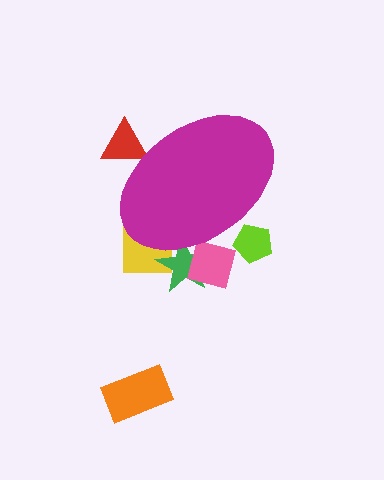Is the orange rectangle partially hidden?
No, the orange rectangle is fully visible.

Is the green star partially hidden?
Yes, the green star is partially hidden behind the magenta ellipse.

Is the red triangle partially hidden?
Yes, the red triangle is partially hidden behind the magenta ellipse.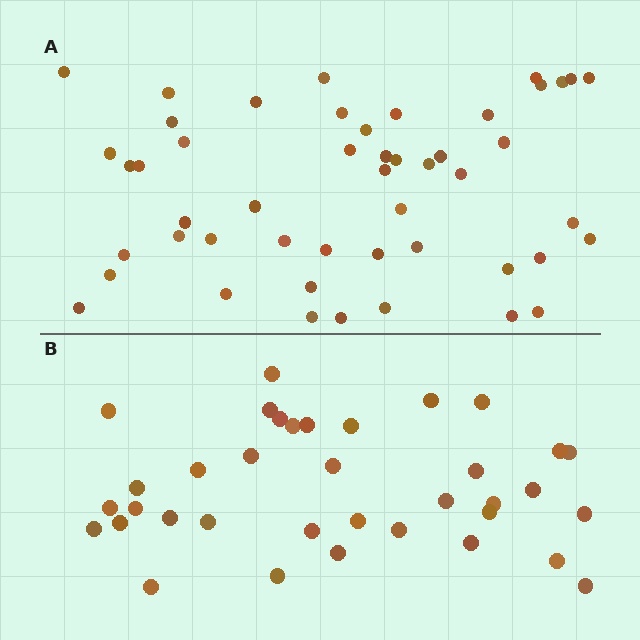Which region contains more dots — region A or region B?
Region A (the top region) has more dots.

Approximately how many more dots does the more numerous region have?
Region A has approximately 15 more dots than region B.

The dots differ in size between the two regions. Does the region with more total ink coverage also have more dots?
No. Region B has more total ink coverage because its dots are larger, but region A actually contains more individual dots. Total area can be misleading — the number of items is what matters here.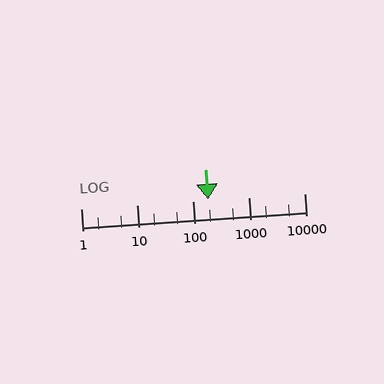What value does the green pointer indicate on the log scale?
The pointer indicates approximately 190.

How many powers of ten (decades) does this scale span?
The scale spans 4 decades, from 1 to 10000.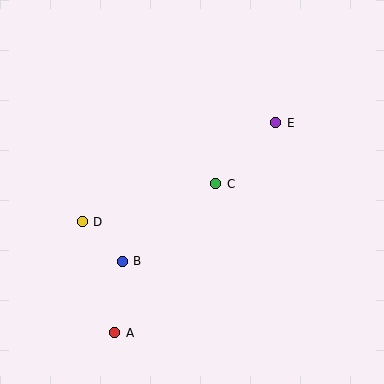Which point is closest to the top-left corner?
Point D is closest to the top-left corner.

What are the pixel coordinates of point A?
Point A is at (115, 333).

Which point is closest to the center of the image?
Point C at (216, 184) is closest to the center.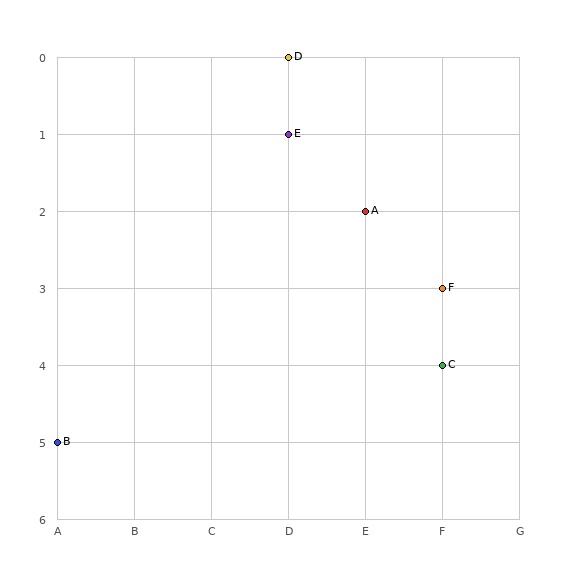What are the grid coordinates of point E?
Point E is at grid coordinates (D, 1).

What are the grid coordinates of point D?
Point D is at grid coordinates (D, 0).